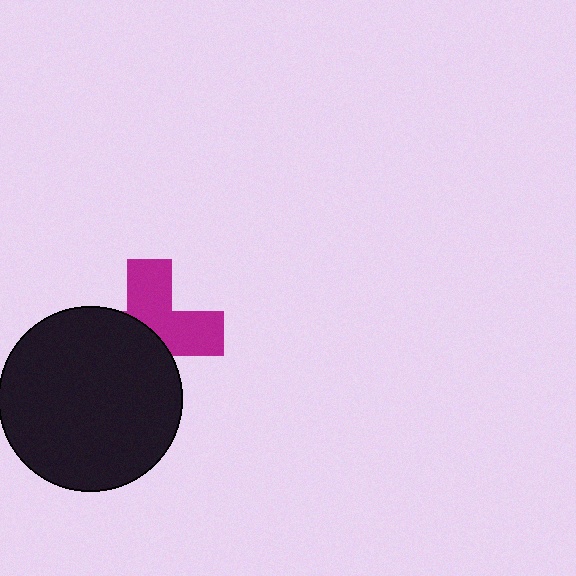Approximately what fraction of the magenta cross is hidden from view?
Roughly 52% of the magenta cross is hidden behind the black circle.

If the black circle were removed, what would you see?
You would see the complete magenta cross.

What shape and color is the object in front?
The object in front is a black circle.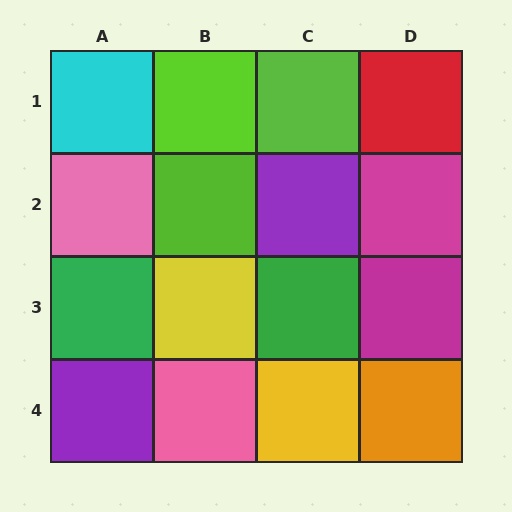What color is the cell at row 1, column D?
Red.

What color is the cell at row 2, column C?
Purple.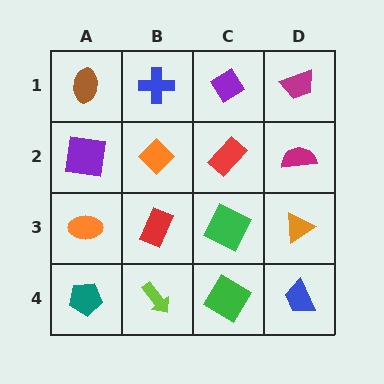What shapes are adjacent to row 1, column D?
A magenta semicircle (row 2, column D), a purple diamond (row 1, column C).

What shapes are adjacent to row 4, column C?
A green square (row 3, column C), a lime arrow (row 4, column B), a blue trapezoid (row 4, column D).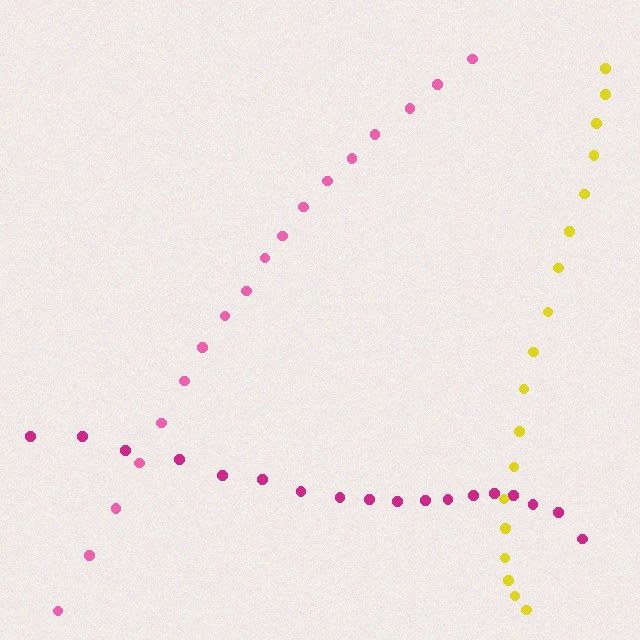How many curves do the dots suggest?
There are 3 distinct paths.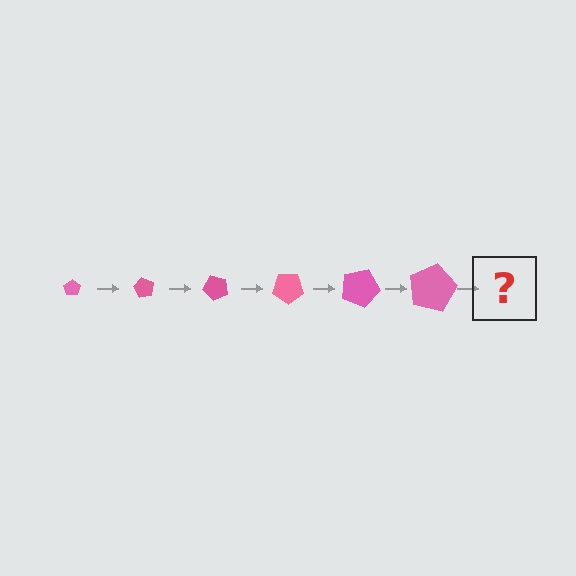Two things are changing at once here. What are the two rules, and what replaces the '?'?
The two rules are that the pentagon grows larger each step and it rotates 60 degrees each step. The '?' should be a pentagon, larger than the previous one and rotated 360 degrees from the start.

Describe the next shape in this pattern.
It should be a pentagon, larger than the previous one and rotated 360 degrees from the start.